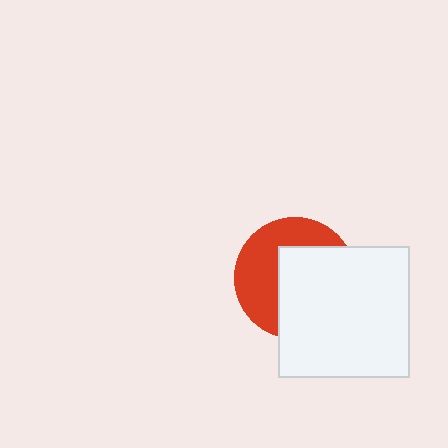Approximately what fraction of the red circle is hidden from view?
Roughly 55% of the red circle is hidden behind the white square.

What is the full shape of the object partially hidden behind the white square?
The partially hidden object is a red circle.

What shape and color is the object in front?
The object in front is a white square.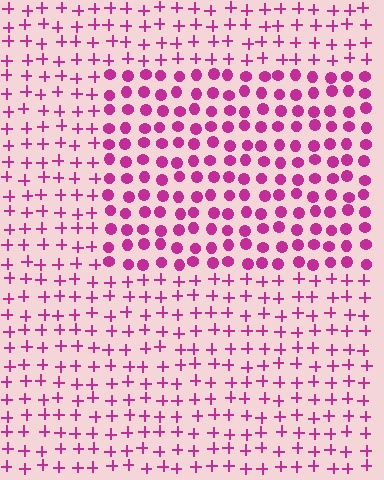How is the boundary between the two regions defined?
The boundary is defined by a change in element shape: circles inside vs. plus signs outside. All elements share the same color and spacing.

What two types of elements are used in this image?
The image uses circles inside the rectangle region and plus signs outside it.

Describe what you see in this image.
The image is filled with small magenta elements arranged in a uniform grid. A rectangle-shaped region contains circles, while the surrounding area contains plus signs. The boundary is defined purely by the change in element shape.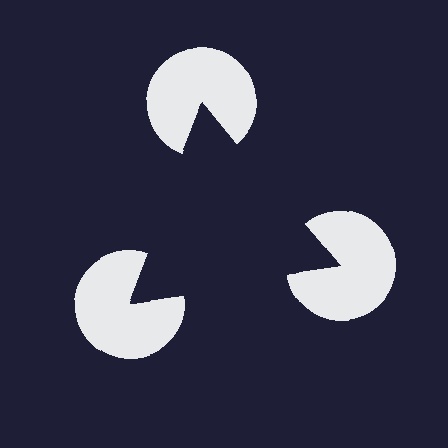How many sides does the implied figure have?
3 sides.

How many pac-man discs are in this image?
There are 3 — one at each vertex of the illusory triangle.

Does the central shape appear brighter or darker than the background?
It typically appears slightly darker than the background, even though no actual brightness change is drawn.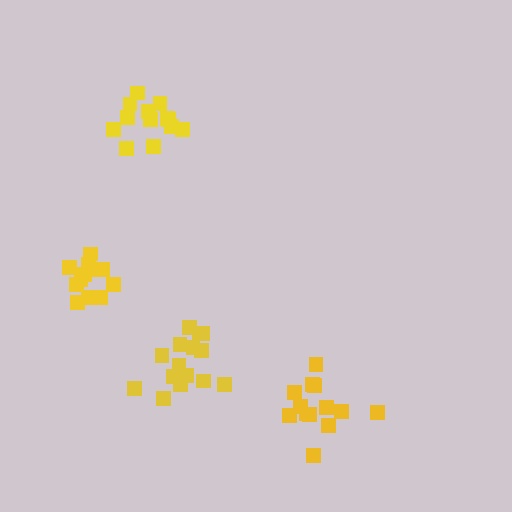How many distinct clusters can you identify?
There are 4 distinct clusters.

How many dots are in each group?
Group 1: 13 dots, Group 2: 15 dots, Group 3: 13 dots, Group 4: 12 dots (53 total).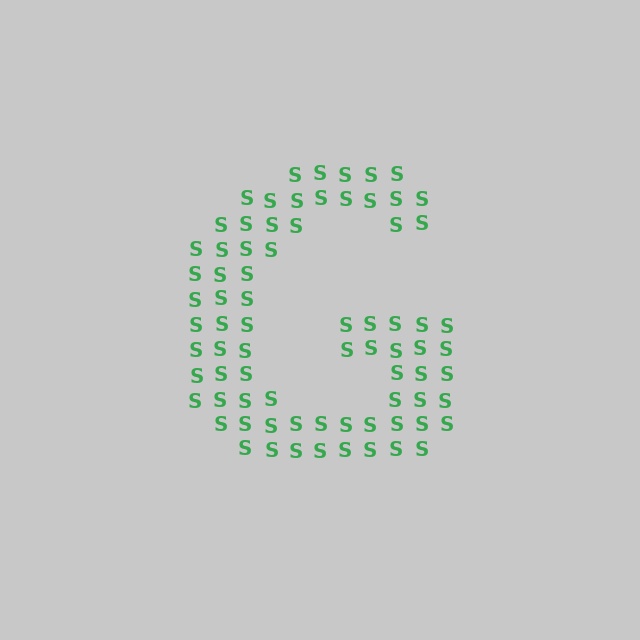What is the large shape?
The large shape is the letter G.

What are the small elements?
The small elements are letter S's.